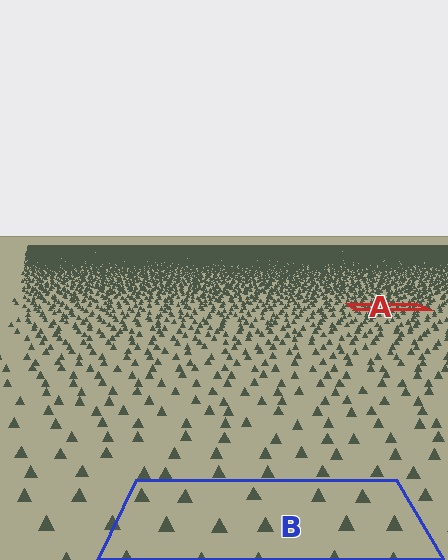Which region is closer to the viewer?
Region B is closer. The texture elements there are larger and more spread out.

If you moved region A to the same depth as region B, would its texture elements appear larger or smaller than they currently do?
They would appear larger. At a closer depth, the same texture elements are projected at a bigger on-screen size.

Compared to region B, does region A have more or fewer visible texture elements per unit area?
Region A has more texture elements per unit area — they are packed more densely because it is farther away.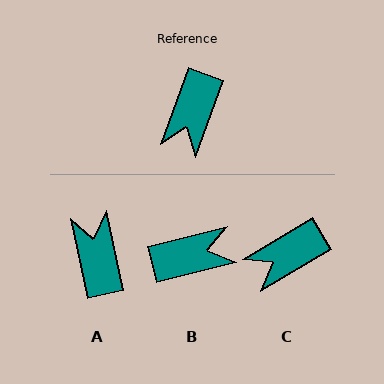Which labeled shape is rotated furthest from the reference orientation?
A, about 148 degrees away.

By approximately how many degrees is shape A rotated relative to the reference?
Approximately 148 degrees clockwise.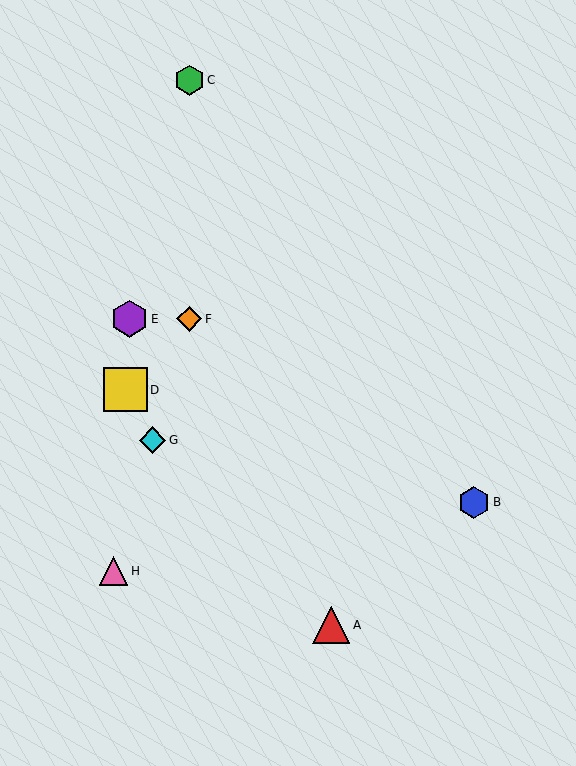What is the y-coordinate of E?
Object E is at y≈319.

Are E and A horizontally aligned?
No, E is at y≈319 and A is at y≈625.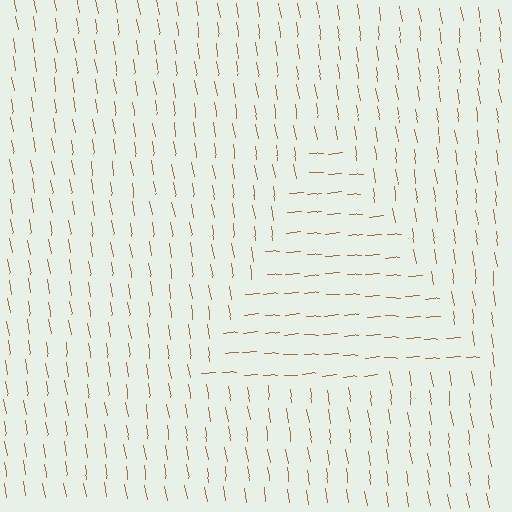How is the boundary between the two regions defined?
The boundary is defined purely by a change in line orientation (approximately 85 degrees difference). All lines are the same color and thickness.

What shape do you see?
I see a triangle.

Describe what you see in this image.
The image is filled with small brown line segments. A triangle region in the image has lines oriented differently from the surrounding lines, creating a visible texture boundary.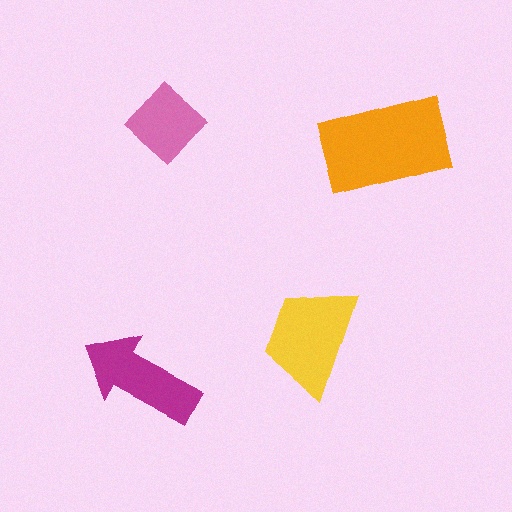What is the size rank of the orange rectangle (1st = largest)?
1st.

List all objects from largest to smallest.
The orange rectangle, the yellow trapezoid, the magenta arrow, the pink diamond.